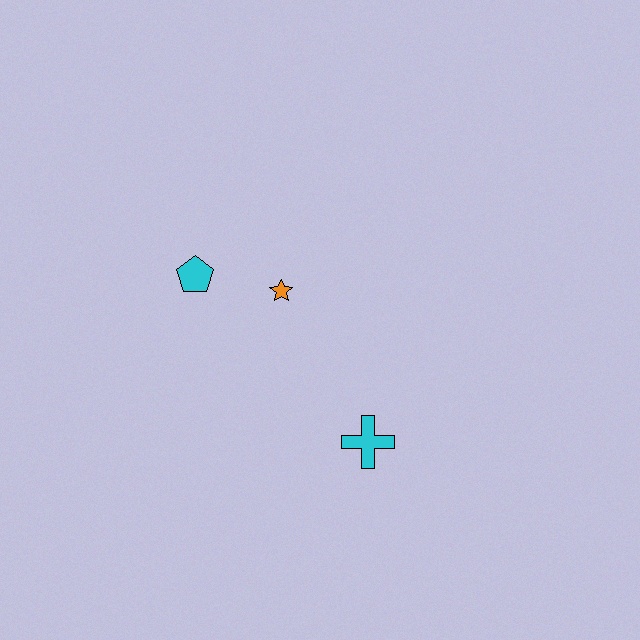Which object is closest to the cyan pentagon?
The orange star is closest to the cyan pentagon.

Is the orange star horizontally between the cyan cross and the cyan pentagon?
Yes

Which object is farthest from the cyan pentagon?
The cyan cross is farthest from the cyan pentagon.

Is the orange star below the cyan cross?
No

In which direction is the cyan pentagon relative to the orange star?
The cyan pentagon is to the left of the orange star.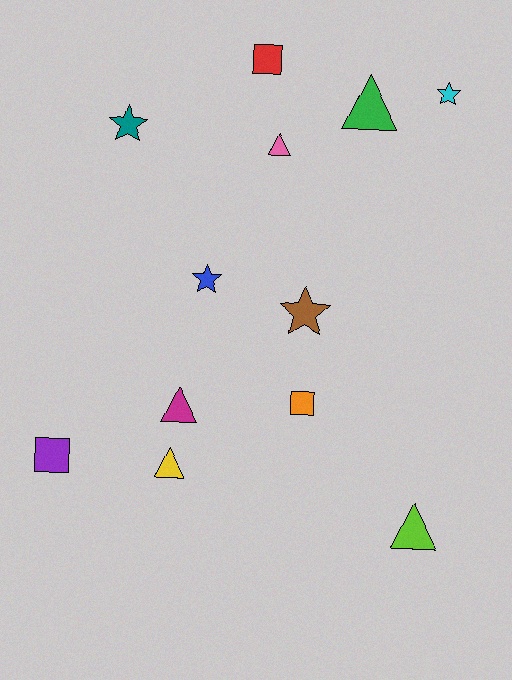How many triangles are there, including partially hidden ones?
There are 5 triangles.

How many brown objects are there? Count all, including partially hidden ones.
There is 1 brown object.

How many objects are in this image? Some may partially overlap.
There are 12 objects.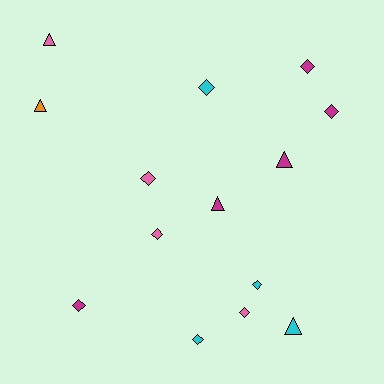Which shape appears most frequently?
Diamond, with 9 objects.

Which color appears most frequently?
Magenta, with 5 objects.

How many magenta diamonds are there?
There are 3 magenta diamonds.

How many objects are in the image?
There are 14 objects.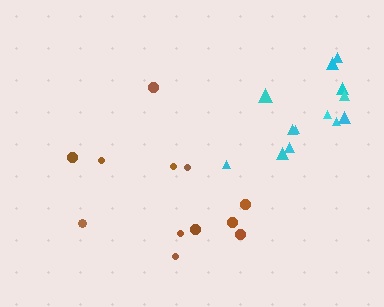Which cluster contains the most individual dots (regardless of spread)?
Cyan (13).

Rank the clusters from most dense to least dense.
cyan, brown.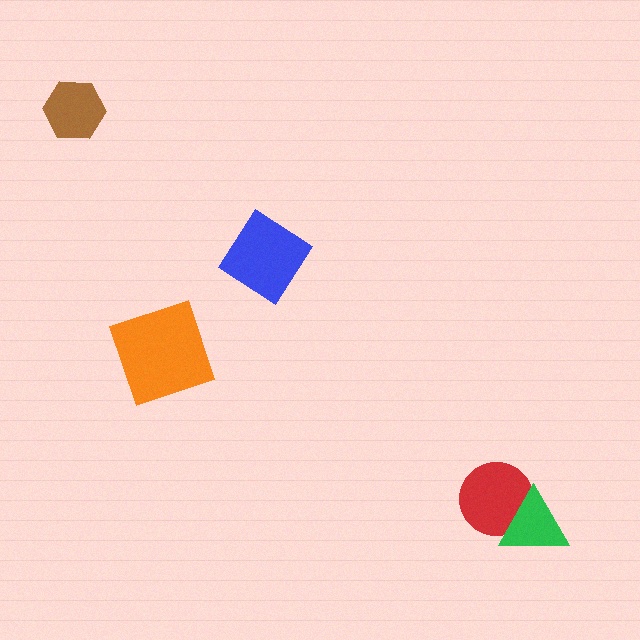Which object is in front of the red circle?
The green triangle is in front of the red circle.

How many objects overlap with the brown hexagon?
0 objects overlap with the brown hexagon.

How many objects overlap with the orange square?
0 objects overlap with the orange square.